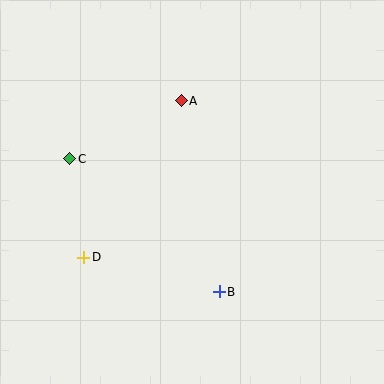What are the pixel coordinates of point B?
Point B is at (219, 292).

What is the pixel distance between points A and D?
The distance between A and D is 184 pixels.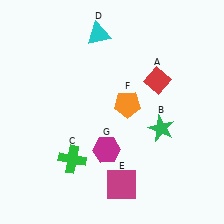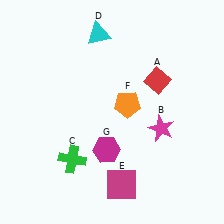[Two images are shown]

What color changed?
The star (B) changed from green in Image 1 to magenta in Image 2.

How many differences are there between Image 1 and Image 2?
There is 1 difference between the two images.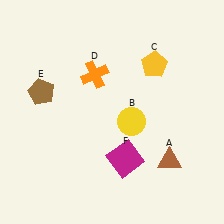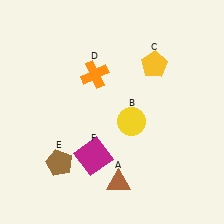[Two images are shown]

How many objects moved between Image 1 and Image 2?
3 objects moved between the two images.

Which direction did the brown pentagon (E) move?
The brown pentagon (E) moved down.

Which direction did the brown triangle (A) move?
The brown triangle (A) moved left.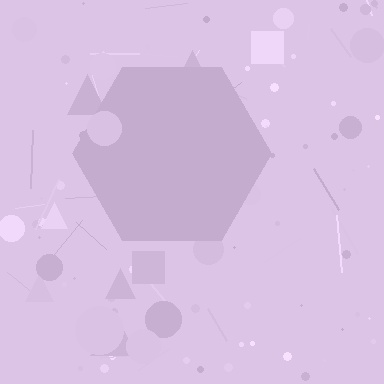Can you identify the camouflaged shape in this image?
The camouflaged shape is a hexagon.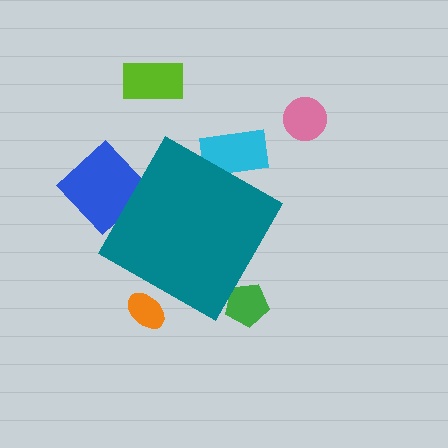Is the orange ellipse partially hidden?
Yes, the orange ellipse is partially hidden behind the teal diamond.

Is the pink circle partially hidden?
No, the pink circle is fully visible.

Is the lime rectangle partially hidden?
No, the lime rectangle is fully visible.